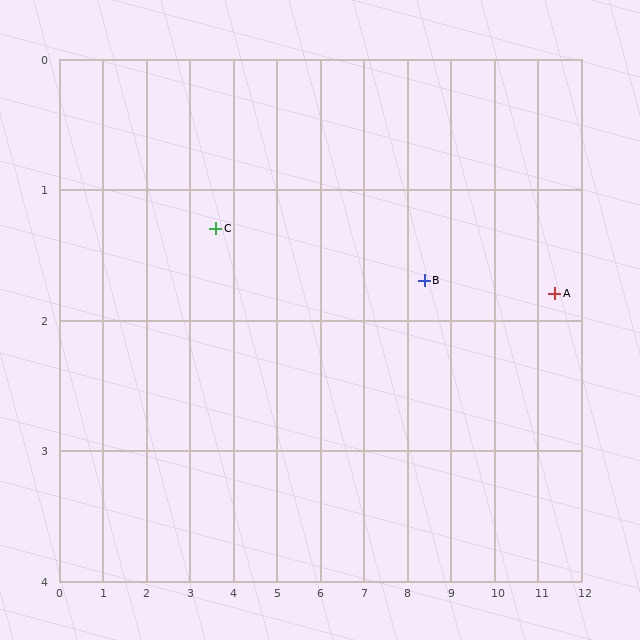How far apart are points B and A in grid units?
Points B and A are about 3.0 grid units apart.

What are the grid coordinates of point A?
Point A is at approximately (11.4, 1.8).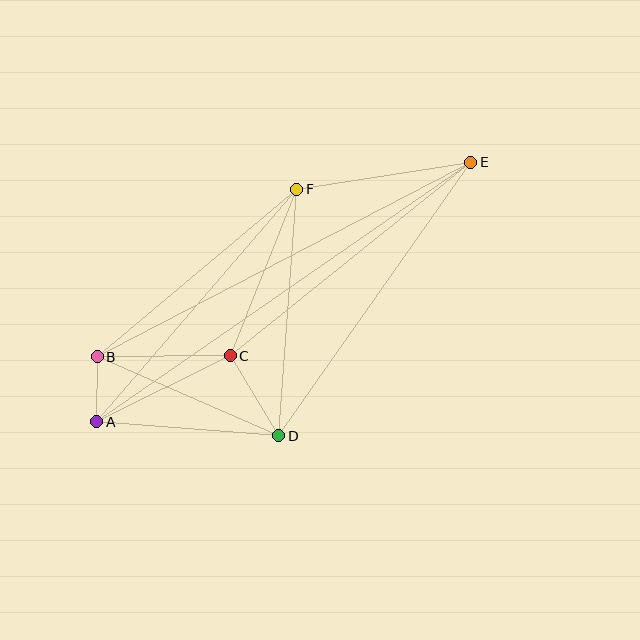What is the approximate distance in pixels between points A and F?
The distance between A and F is approximately 307 pixels.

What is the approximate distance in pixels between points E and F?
The distance between E and F is approximately 176 pixels.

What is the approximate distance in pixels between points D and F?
The distance between D and F is approximately 247 pixels.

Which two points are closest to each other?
Points A and B are closest to each other.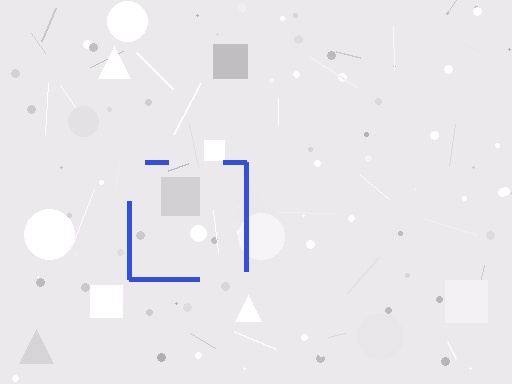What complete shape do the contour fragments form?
The contour fragments form a square.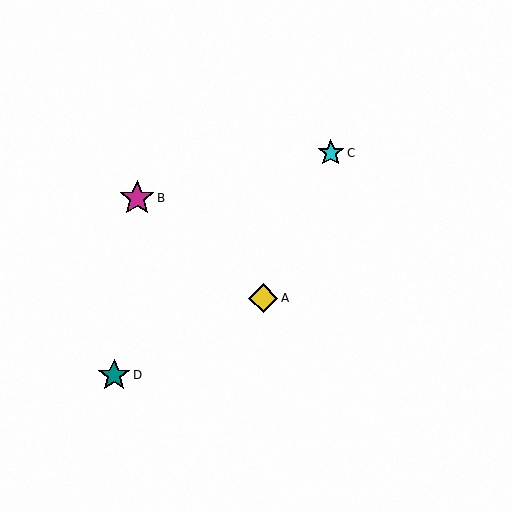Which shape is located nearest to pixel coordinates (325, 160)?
The cyan star (labeled C) at (331, 153) is nearest to that location.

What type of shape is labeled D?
Shape D is a teal star.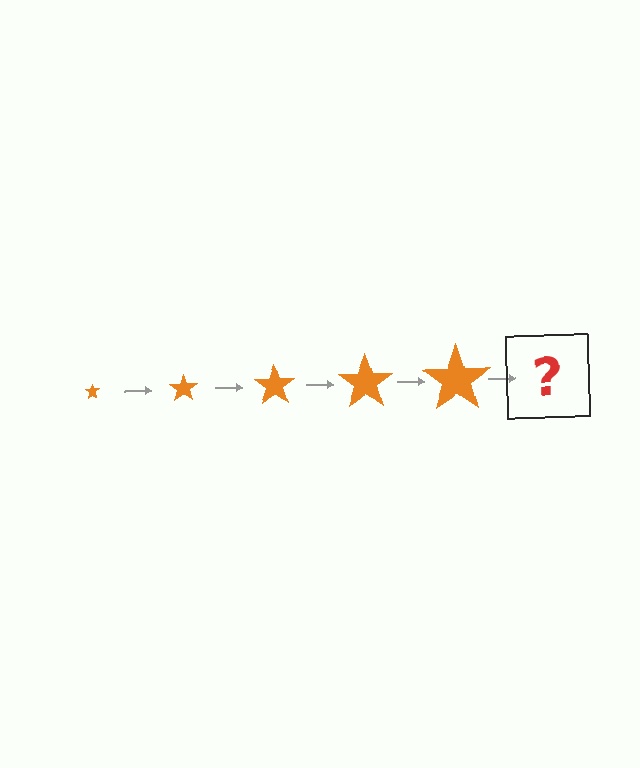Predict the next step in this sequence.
The next step is an orange star, larger than the previous one.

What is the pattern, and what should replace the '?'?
The pattern is that the star gets progressively larger each step. The '?' should be an orange star, larger than the previous one.